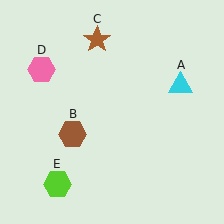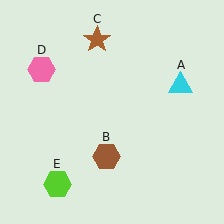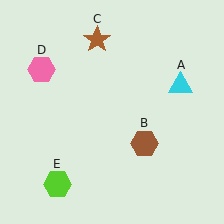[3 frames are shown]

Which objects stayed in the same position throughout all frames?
Cyan triangle (object A) and brown star (object C) and pink hexagon (object D) and lime hexagon (object E) remained stationary.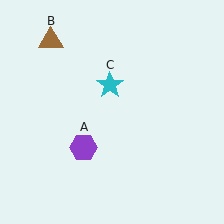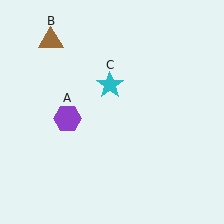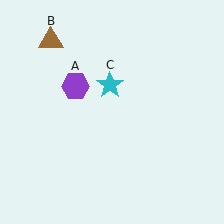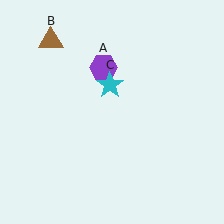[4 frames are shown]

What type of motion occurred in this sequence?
The purple hexagon (object A) rotated clockwise around the center of the scene.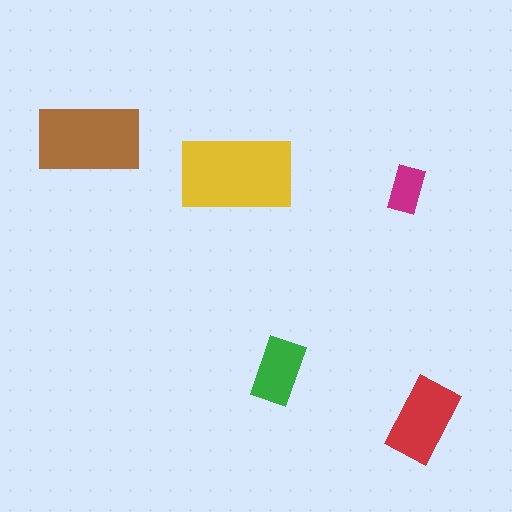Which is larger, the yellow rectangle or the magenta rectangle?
The yellow one.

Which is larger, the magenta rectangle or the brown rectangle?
The brown one.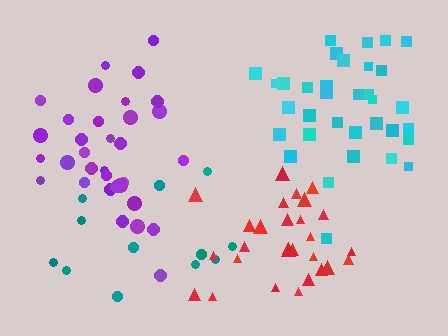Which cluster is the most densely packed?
Red.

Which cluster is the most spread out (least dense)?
Teal.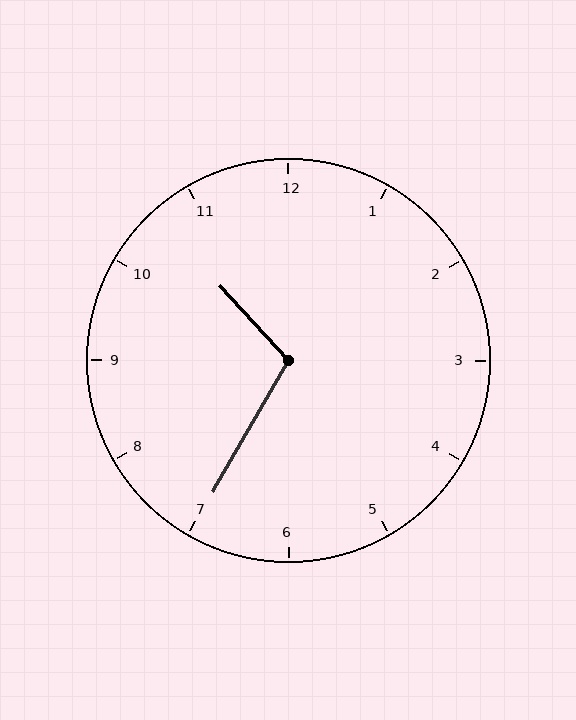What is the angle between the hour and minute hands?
Approximately 108 degrees.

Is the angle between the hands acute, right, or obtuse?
It is obtuse.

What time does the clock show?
10:35.